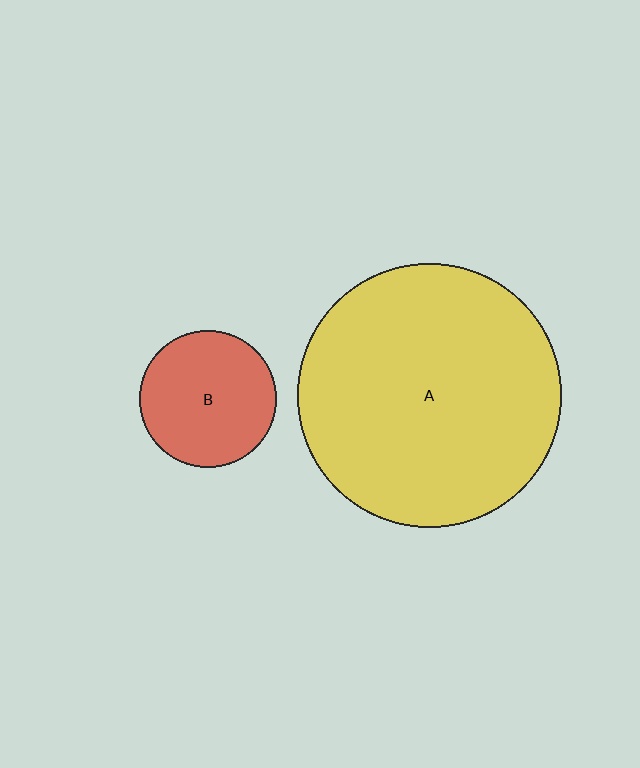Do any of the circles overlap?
No, none of the circles overlap.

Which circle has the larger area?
Circle A (yellow).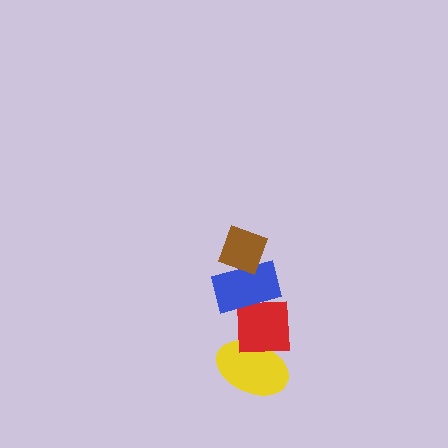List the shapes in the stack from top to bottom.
From top to bottom: the brown diamond, the blue rectangle, the red square, the yellow ellipse.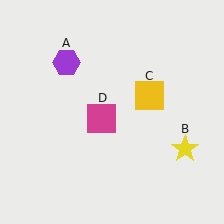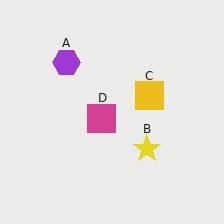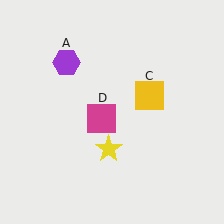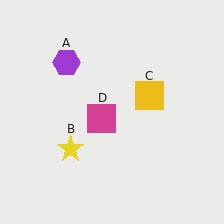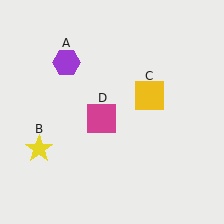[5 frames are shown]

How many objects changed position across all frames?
1 object changed position: yellow star (object B).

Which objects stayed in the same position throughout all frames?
Purple hexagon (object A) and yellow square (object C) and magenta square (object D) remained stationary.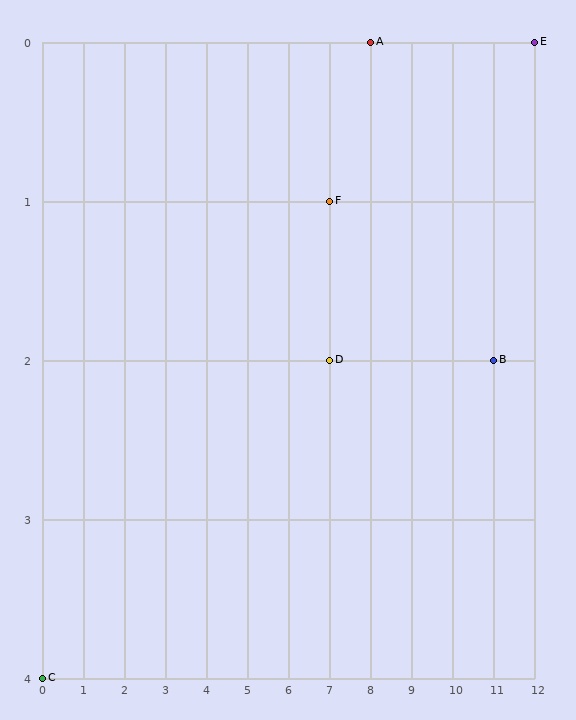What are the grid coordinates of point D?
Point D is at grid coordinates (7, 2).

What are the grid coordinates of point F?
Point F is at grid coordinates (7, 1).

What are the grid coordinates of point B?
Point B is at grid coordinates (11, 2).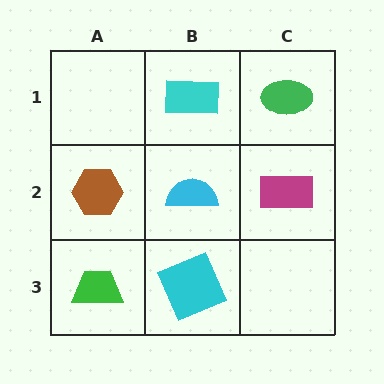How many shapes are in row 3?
2 shapes.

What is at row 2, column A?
A brown hexagon.